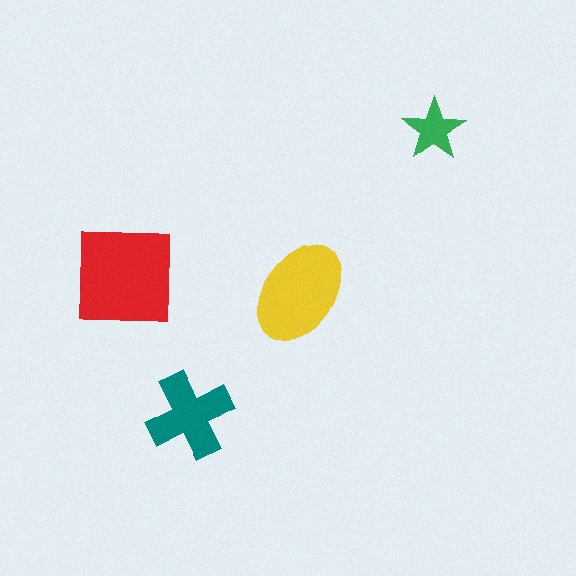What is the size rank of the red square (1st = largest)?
1st.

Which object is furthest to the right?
The green star is rightmost.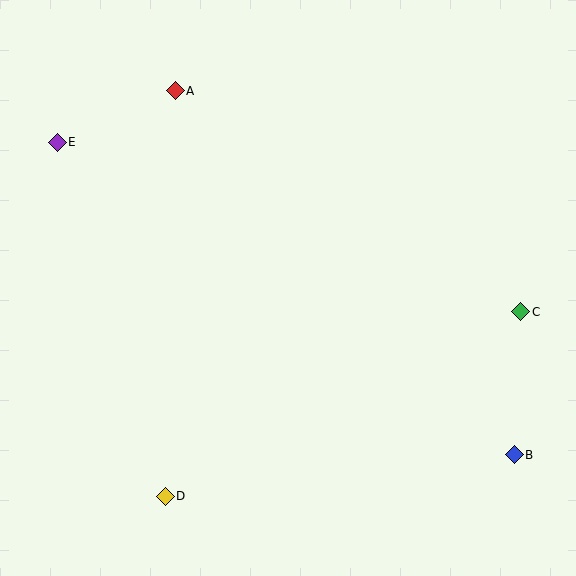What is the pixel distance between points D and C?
The distance between D and C is 401 pixels.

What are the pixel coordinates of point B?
Point B is at (514, 455).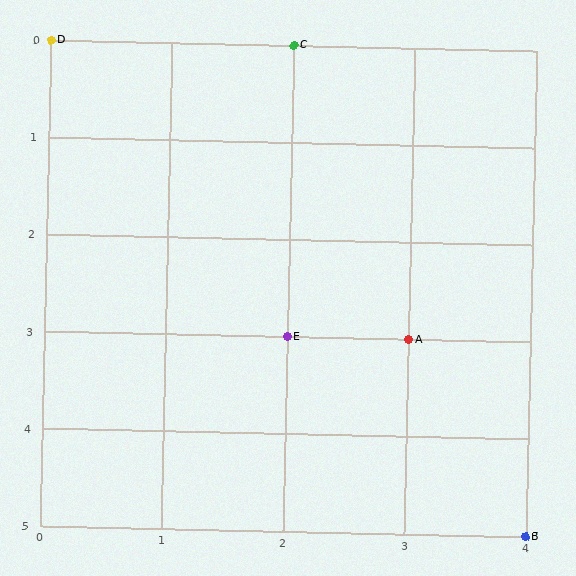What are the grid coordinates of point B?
Point B is at grid coordinates (4, 5).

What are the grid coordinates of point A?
Point A is at grid coordinates (3, 3).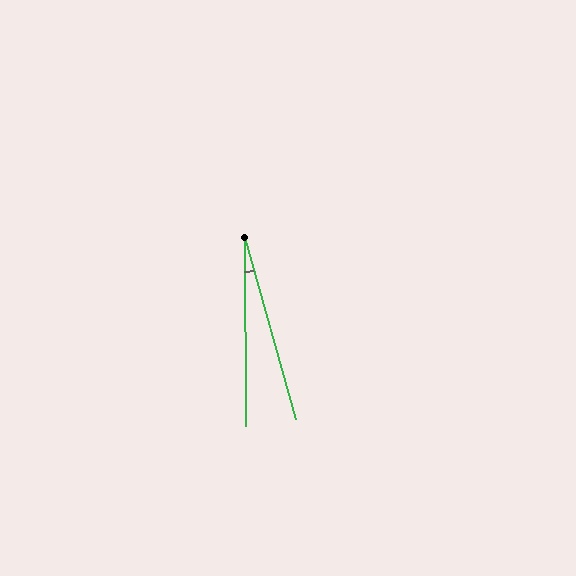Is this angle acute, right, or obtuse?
It is acute.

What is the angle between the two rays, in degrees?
Approximately 15 degrees.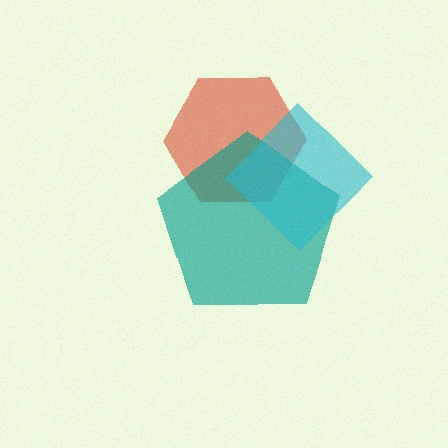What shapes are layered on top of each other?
The layered shapes are: a red hexagon, a teal pentagon, a cyan diamond.